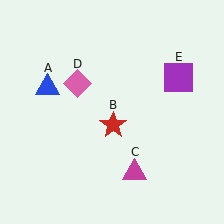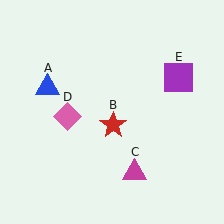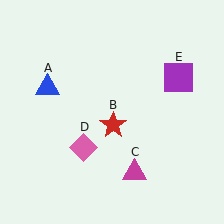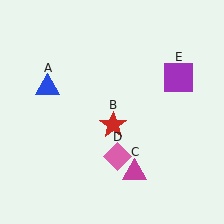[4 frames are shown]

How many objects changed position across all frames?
1 object changed position: pink diamond (object D).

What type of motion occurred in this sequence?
The pink diamond (object D) rotated counterclockwise around the center of the scene.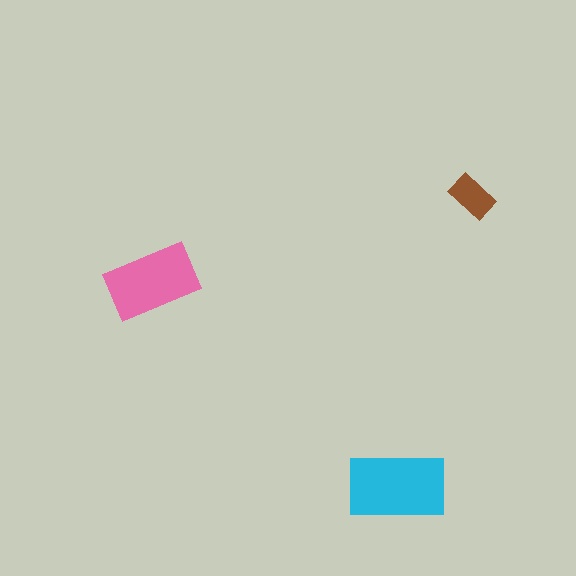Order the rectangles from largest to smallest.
the cyan one, the pink one, the brown one.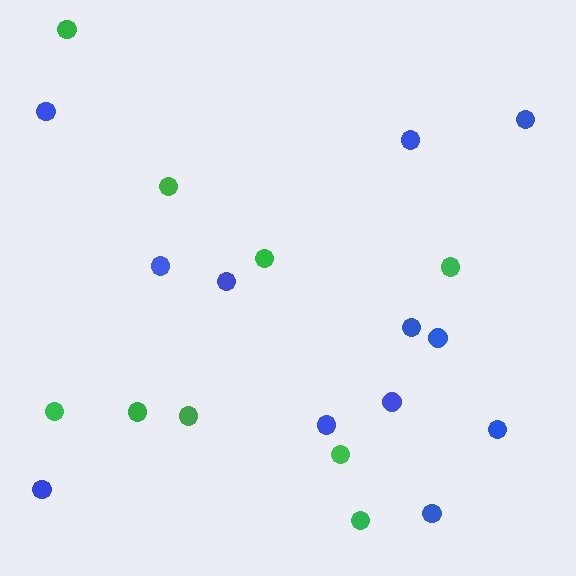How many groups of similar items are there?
There are 2 groups: one group of blue circles (12) and one group of green circles (9).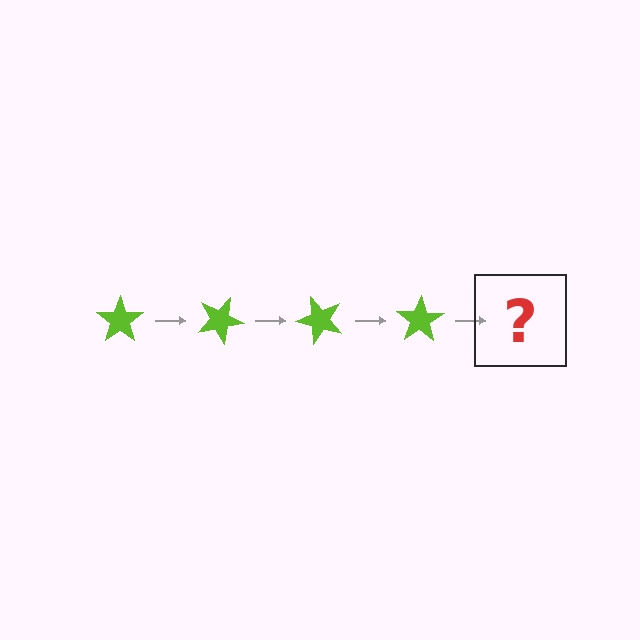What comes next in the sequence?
The next element should be a lime star rotated 100 degrees.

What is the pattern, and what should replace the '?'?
The pattern is that the star rotates 25 degrees each step. The '?' should be a lime star rotated 100 degrees.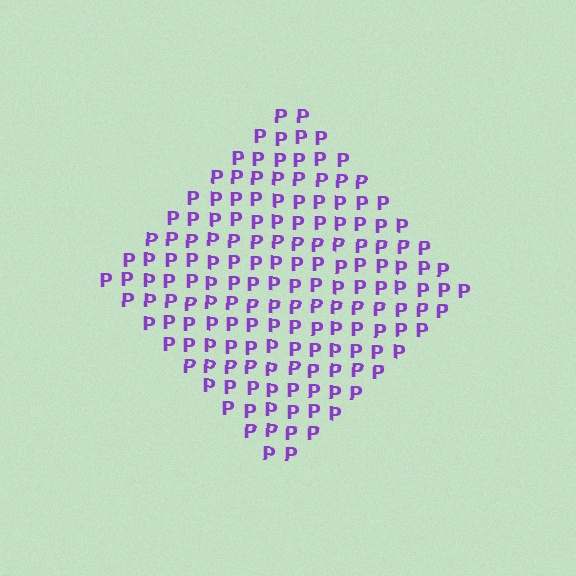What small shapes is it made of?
It is made of small letter P's.